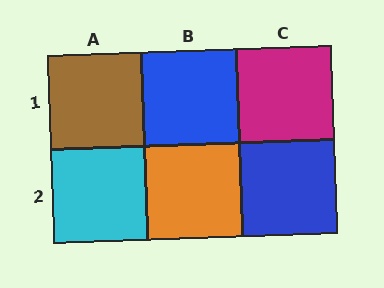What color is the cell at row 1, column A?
Brown.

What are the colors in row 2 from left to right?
Cyan, orange, blue.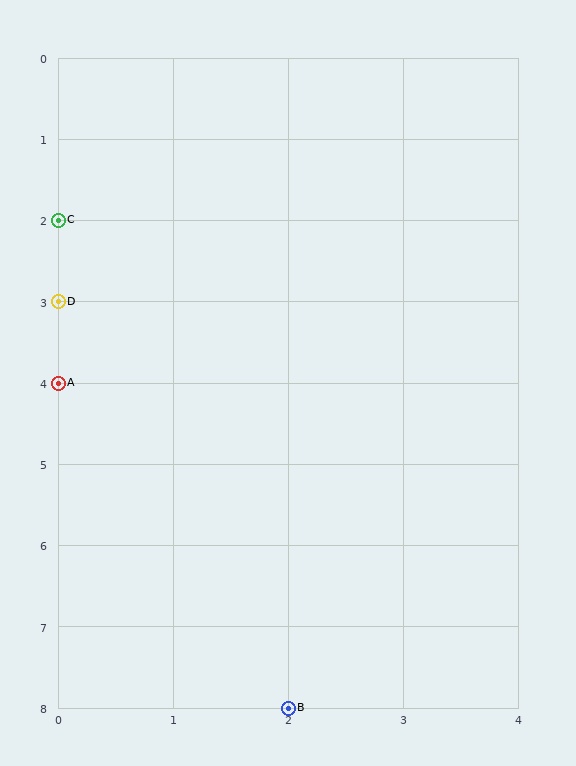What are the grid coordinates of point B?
Point B is at grid coordinates (2, 8).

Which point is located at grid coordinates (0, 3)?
Point D is at (0, 3).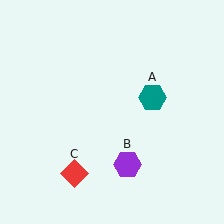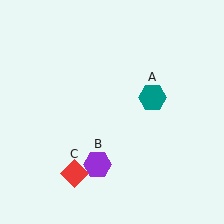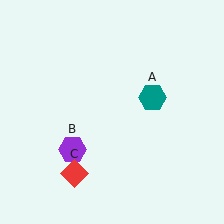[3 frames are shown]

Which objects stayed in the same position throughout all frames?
Teal hexagon (object A) and red diamond (object C) remained stationary.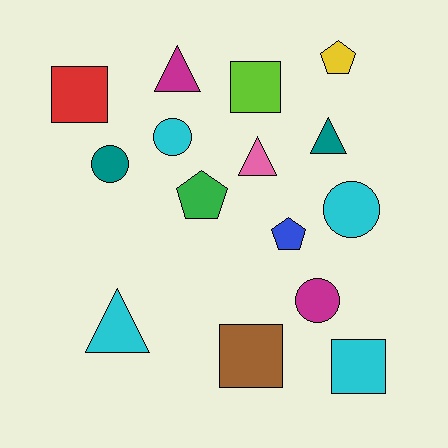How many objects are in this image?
There are 15 objects.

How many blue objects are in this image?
There is 1 blue object.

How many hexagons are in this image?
There are no hexagons.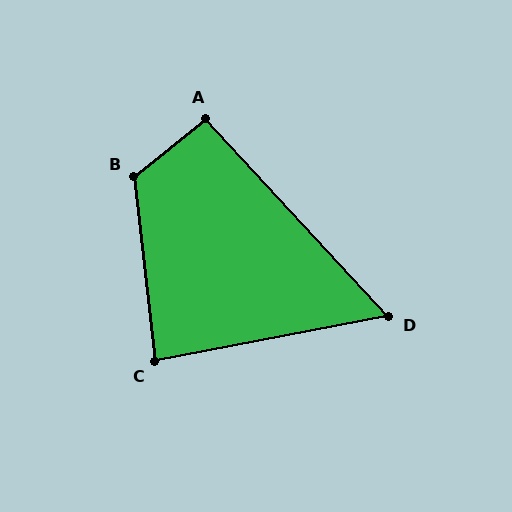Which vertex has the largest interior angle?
B, at approximately 122 degrees.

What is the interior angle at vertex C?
Approximately 86 degrees (approximately right).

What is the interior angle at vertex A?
Approximately 94 degrees (approximately right).